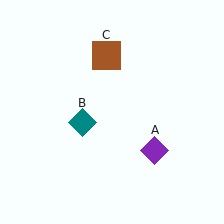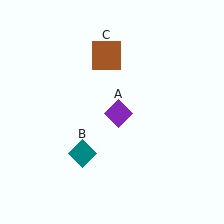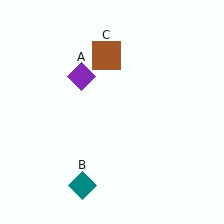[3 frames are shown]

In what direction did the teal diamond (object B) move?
The teal diamond (object B) moved down.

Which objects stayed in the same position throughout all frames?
Brown square (object C) remained stationary.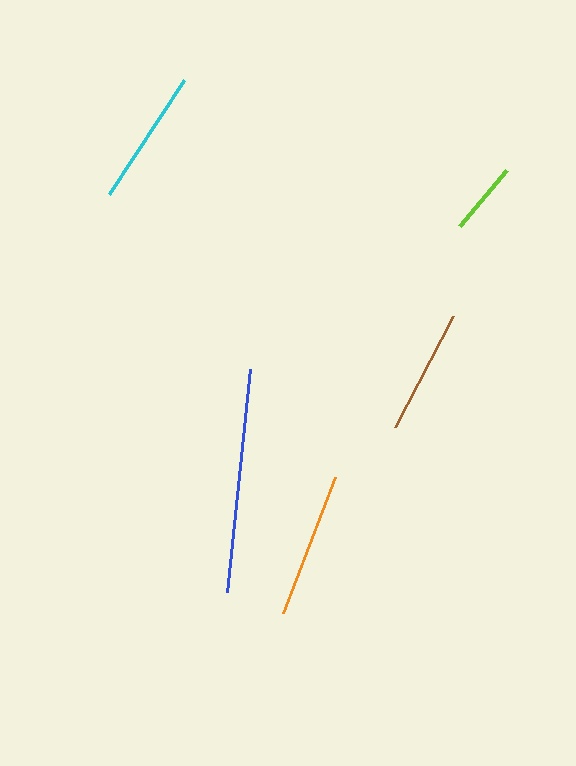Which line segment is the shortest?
The lime line is the shortest at approximately 73 pixels.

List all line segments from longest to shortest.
From longest to shortest: blue, orange, cyan, brown, lime.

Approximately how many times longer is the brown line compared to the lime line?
The brown line is approximately 1.7 times the length of the lime line.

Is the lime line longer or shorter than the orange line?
The orange line is longer than the lime line.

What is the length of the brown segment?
The brown segment is approximately 125 pixels long.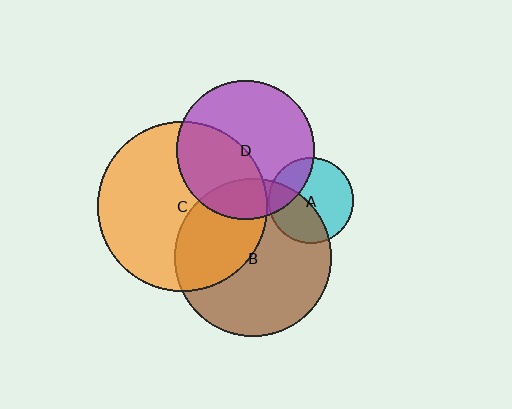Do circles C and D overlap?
Yes.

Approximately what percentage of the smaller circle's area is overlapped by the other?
Approximately 40%.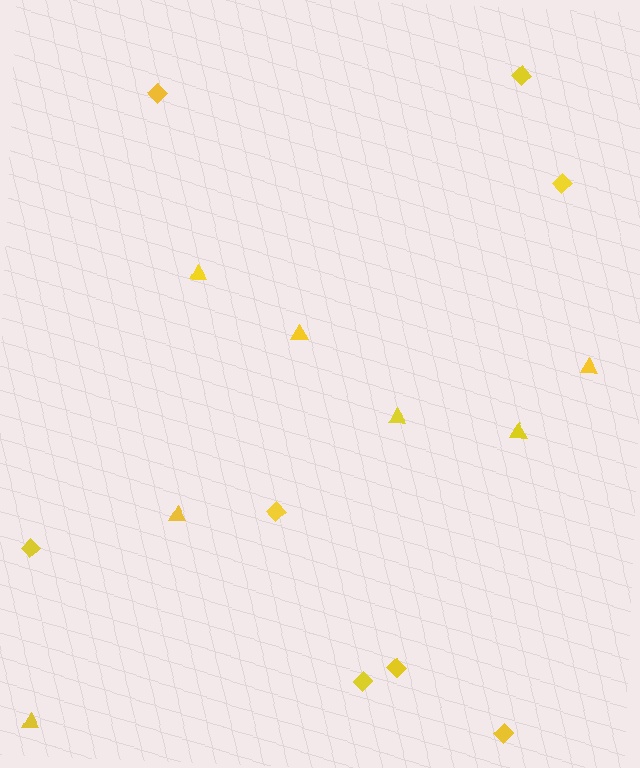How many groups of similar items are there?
There are 2 groups: one group of triangles (7) and one group of diamonds (8).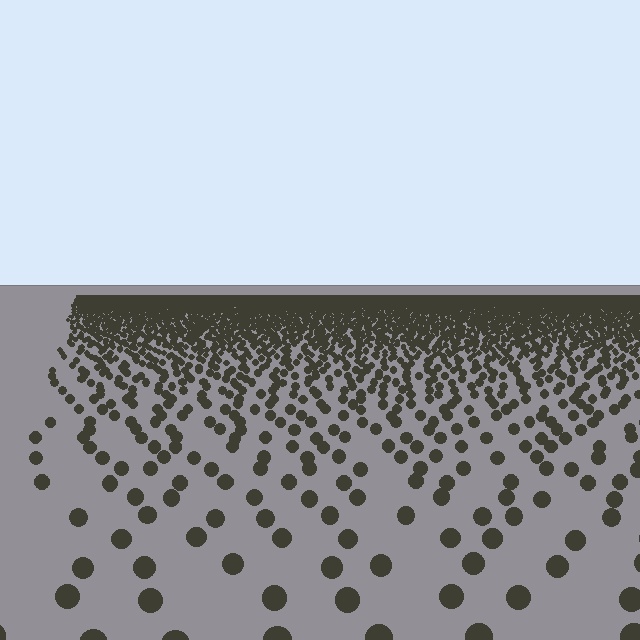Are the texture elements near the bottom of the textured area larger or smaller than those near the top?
Larger. Near the bottom, elements are closer to the viewer and appear at a bigger on-screen size.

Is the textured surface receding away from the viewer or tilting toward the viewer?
The surface is receding away from the viewer. Texture elements get smaller and denser toward the top.